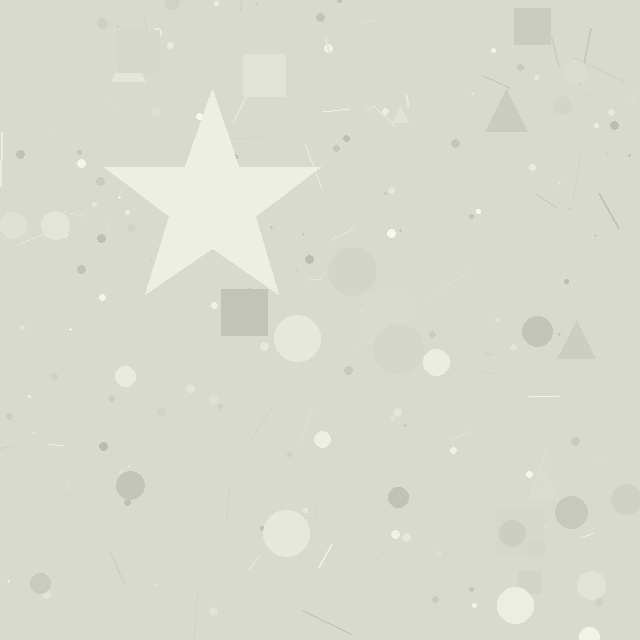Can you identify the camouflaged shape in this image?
The camouflaged shape is a star.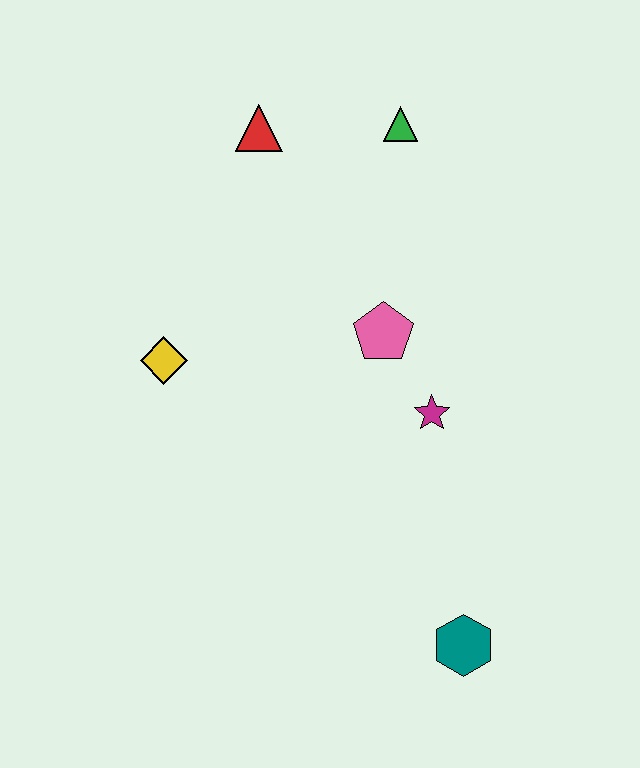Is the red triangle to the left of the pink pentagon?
Yes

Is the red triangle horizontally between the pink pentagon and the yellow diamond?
Yes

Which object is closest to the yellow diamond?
The pink pentagon is closest to the yellow diamond.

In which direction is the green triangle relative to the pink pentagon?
The green triangle is above the pink pentagon.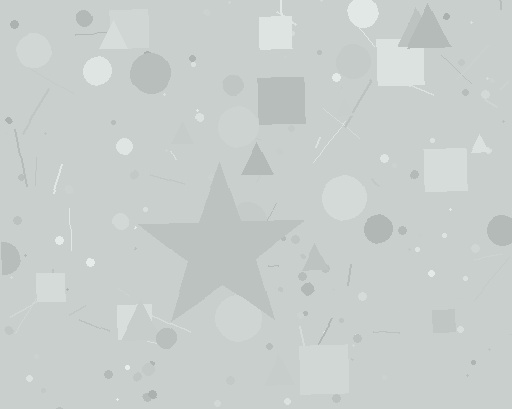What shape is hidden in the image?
A star is hidden in the image.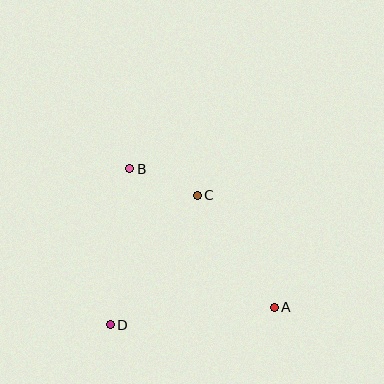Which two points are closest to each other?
Points B and C are closest to each other.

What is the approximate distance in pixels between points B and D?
The distance between B and D is approximately 157 pixels.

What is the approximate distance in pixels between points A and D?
The distance between A and D is approximately 165 pixels.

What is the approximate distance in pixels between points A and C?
The distance between A and C is approximately 136 pixels.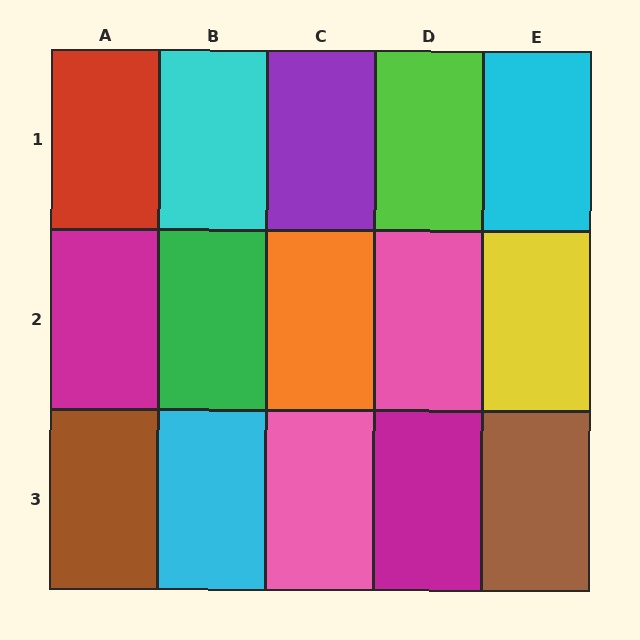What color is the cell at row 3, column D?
Magenta.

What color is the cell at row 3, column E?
Brown.